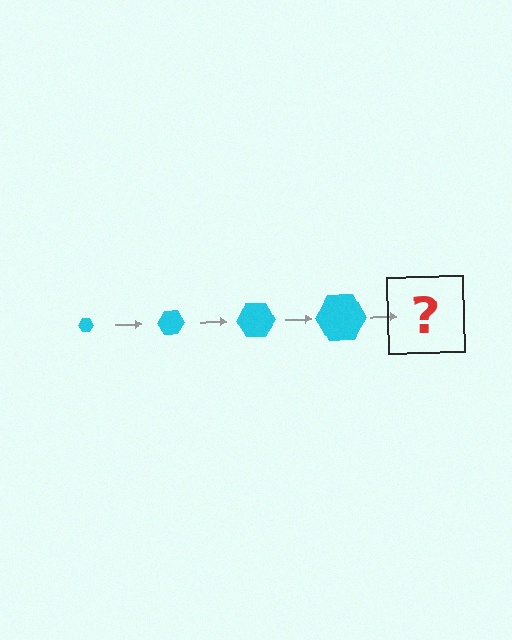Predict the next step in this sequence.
The next step is a cyan hexagon, larger than the previous one.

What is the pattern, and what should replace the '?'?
The pattern is that the hexagon gets progressively larger each step. The '?' should be a cyan hexagon, larger than the previous one.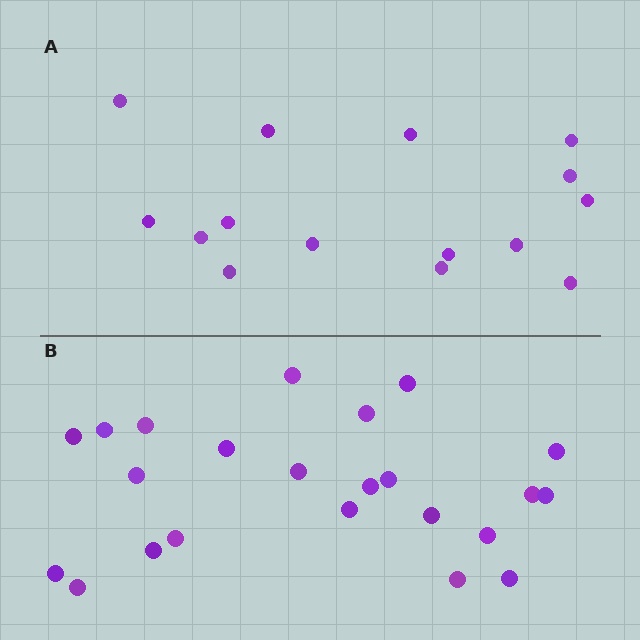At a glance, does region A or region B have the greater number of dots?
Region B (the bottom region) has more dots.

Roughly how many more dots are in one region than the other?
Region B has roughly 8 or so more dots than region A.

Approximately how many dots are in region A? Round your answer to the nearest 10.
About 20 dots. (The exact count is 15, which rounds to 20.)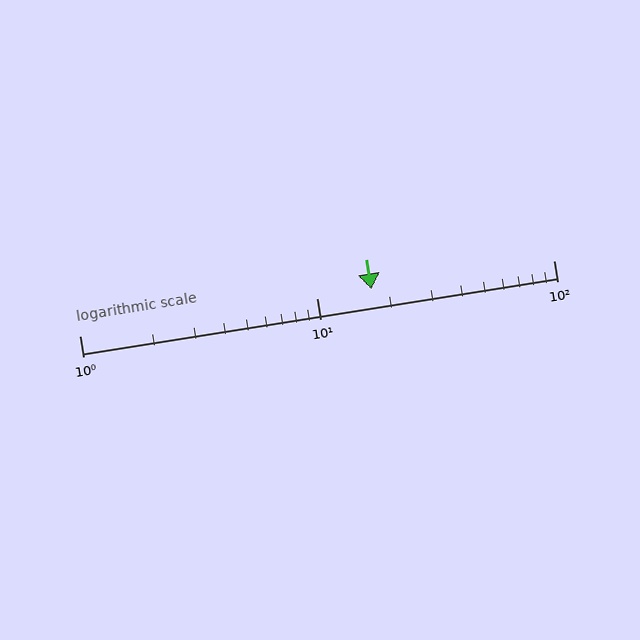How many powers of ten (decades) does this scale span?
The scale spans 2 decades, from 1 to 100.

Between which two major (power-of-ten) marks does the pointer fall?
The pointer is between 10 and 100.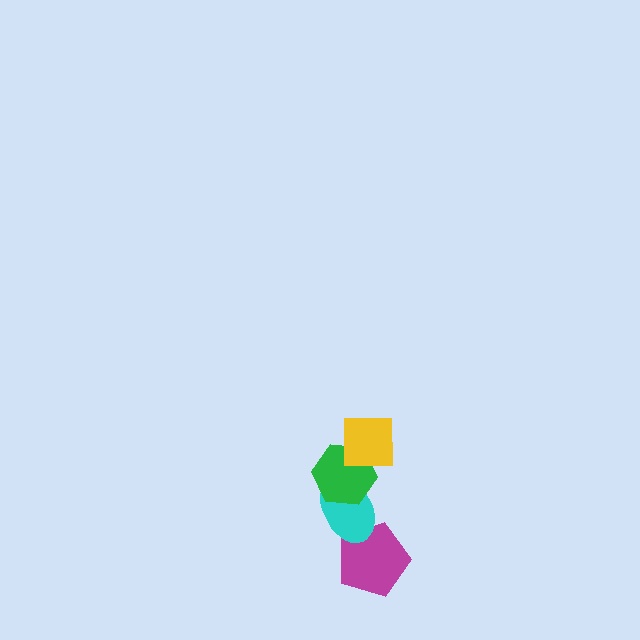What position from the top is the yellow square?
The yellow square is 1st from the top.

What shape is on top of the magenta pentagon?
The cyan ellipse is on top of the magenta pentagon.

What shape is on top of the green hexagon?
The yellow square is on top of the green hexagon.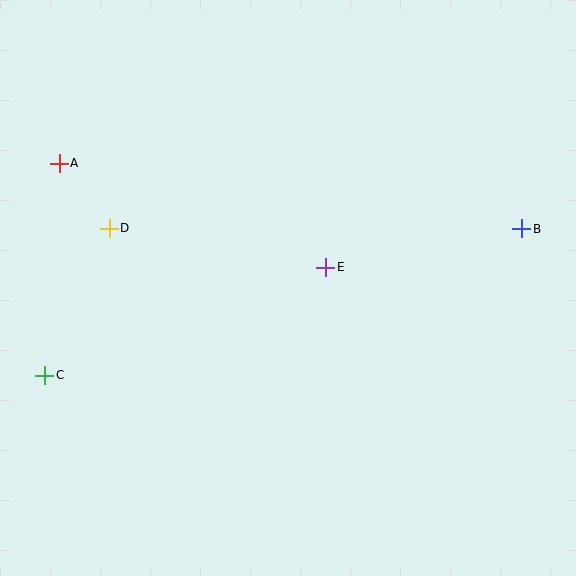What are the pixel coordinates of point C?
Point C is at (45, 375).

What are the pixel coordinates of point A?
Point A is at (59, 163).